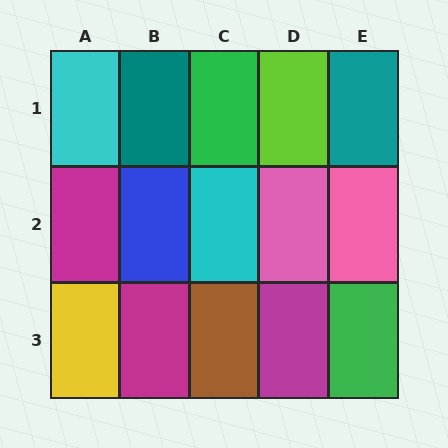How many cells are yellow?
1 cell is yellow.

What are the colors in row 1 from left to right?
Cyan, teal, green, lime, teal.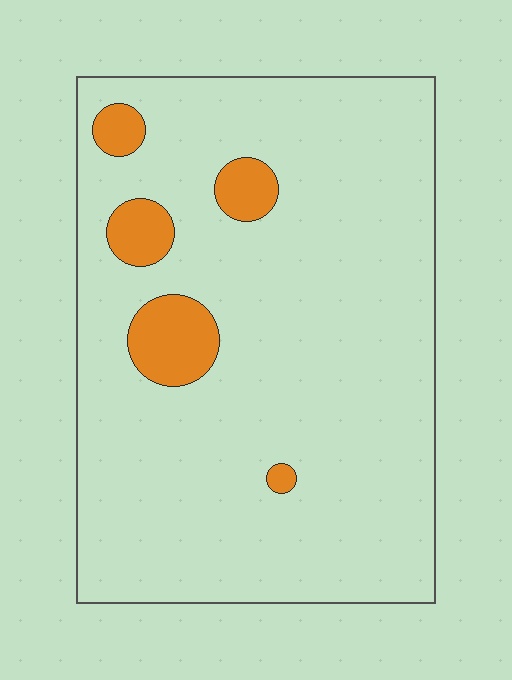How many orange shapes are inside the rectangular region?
5.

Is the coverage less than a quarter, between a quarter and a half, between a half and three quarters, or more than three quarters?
Less than a quarter.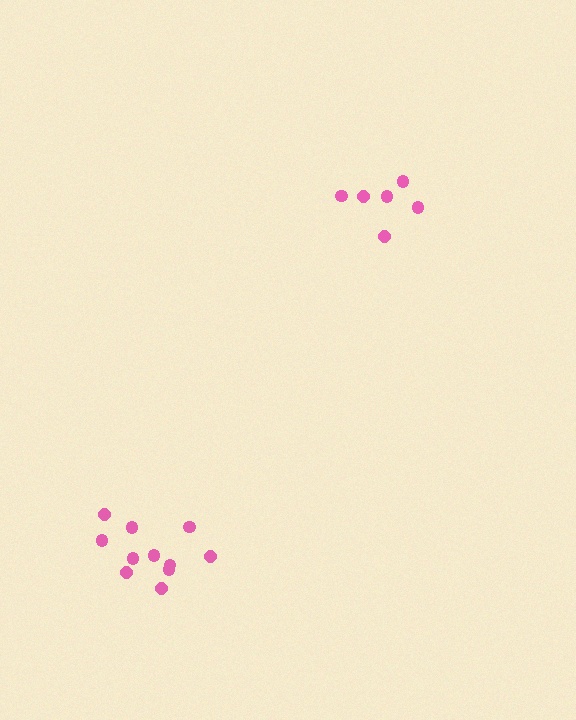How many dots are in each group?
Group 1: 11 dots, Group 2: 6 dots (17 total).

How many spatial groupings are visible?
There are 2 spatial groupings.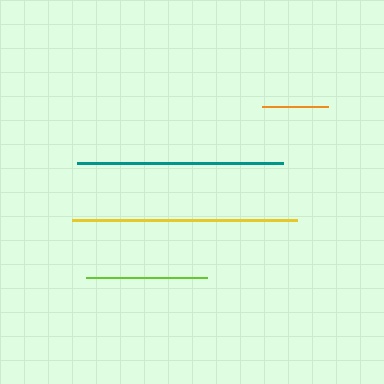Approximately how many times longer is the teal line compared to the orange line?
The teal line is approximately 3.1 times the length of the orange line.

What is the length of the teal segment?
The teal segment is approximately 206 pixels long.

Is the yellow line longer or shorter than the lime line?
The yellow line is longer than the lime line.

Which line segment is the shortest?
The orange line is the shortest at approximately 66 pixels.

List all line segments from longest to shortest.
From longest to shortest: yellow, teal, lime, orange.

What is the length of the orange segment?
The orange segment is approximately 66 pixels long.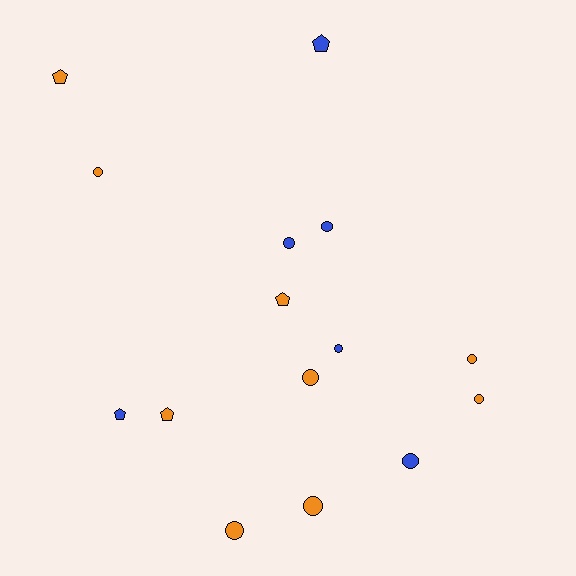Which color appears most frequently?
Orange, with 9 objects.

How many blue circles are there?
There are 4 blue circles.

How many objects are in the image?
There are 15 objects.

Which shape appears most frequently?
Circle, with 10 objects.